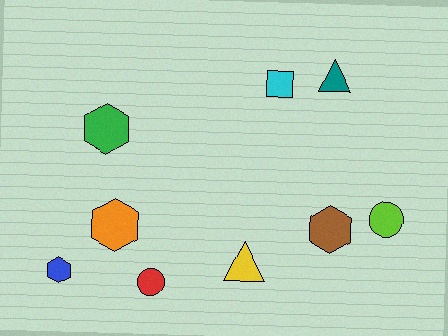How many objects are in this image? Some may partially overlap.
There are 9 objects.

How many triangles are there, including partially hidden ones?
There are 2 triangles.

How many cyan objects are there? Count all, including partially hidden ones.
There is 1 cyan object.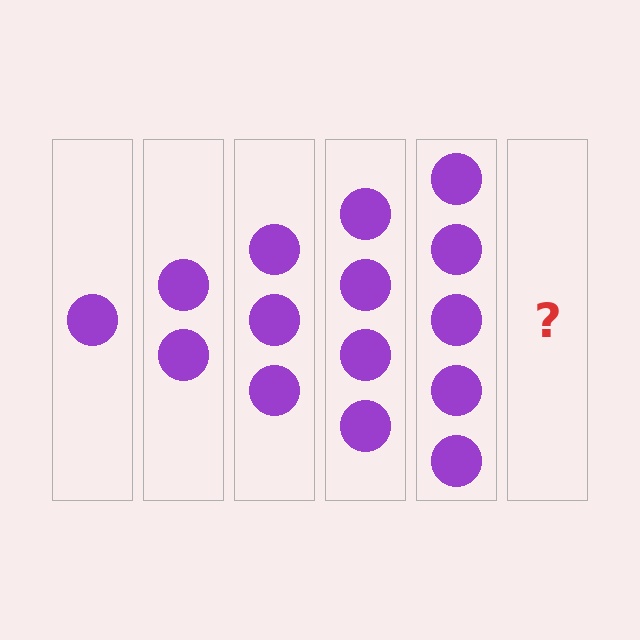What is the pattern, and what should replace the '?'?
The pattern is that each step adds one more circle. The '?' should be 6 circles.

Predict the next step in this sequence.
The next step is 6 circles.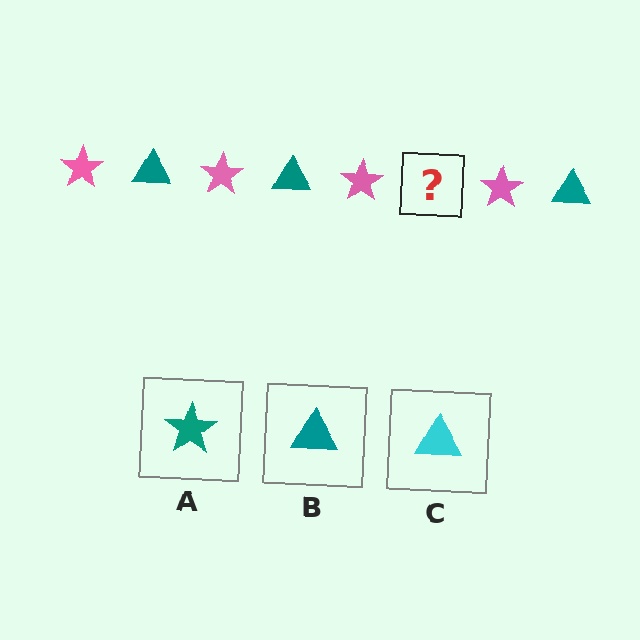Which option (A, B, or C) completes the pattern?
B.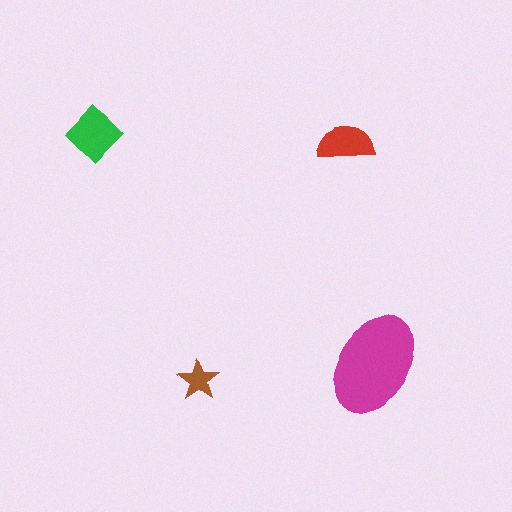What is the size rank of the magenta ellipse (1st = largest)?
1st.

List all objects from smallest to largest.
The brown star, the red semicircle, the green diamond, the magenta ellipse.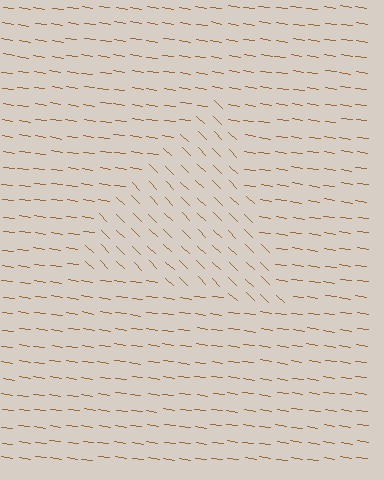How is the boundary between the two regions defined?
The boundary is defined purely by a change in line orientation (approximately 36 degrees difference). All lines are the same color and thickness.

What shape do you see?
I see a triangle.